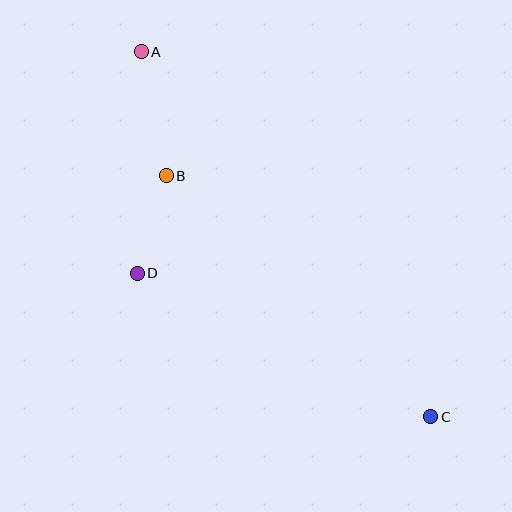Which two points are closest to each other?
Points B and D are closest to each other.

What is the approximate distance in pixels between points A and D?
The distance between A and D is approximately 221 pixels.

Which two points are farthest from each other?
Points A and C are farthest from each other.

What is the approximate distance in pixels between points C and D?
The distance between C and D is approximately 327 pixels.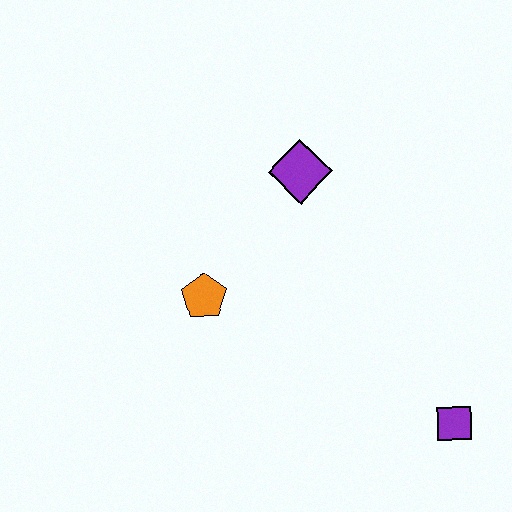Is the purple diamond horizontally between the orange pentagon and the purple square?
Yes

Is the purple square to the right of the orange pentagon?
Yes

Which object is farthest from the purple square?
The purple diamond is farthest from the purple square.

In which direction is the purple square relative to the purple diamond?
The purple square is below the purple diamond.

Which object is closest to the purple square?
The orange pentagon is closest to the purple square.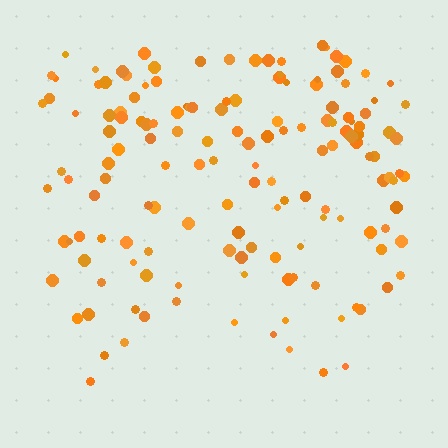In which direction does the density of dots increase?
From bottom to top, with the top side densest.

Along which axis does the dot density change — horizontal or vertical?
Vertical.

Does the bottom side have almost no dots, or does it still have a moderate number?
Still a moderate number, just noticeably fewer than the top.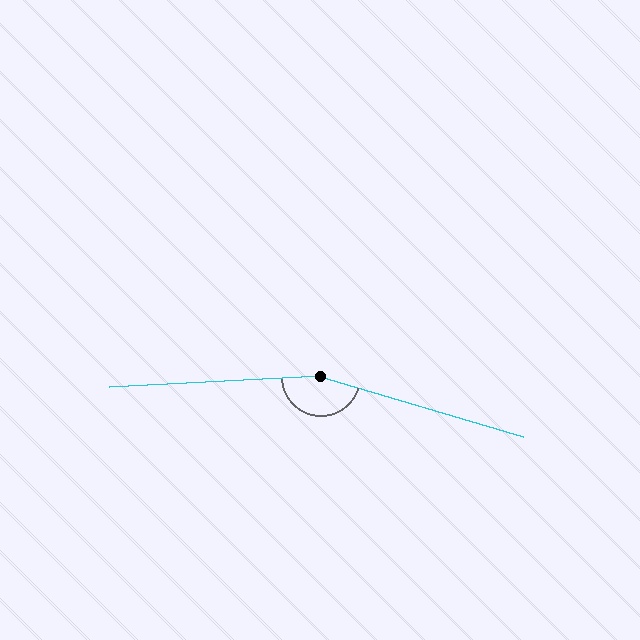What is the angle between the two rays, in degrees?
Approximately 161 degrees.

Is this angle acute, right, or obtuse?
It is obtuse.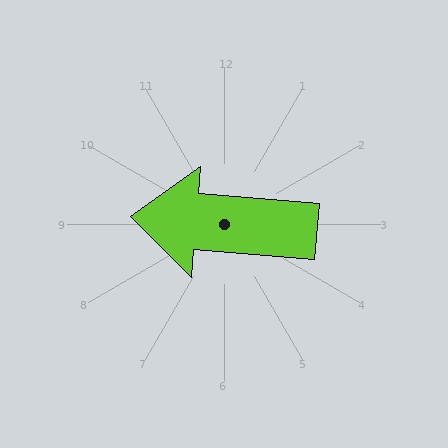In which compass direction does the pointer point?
West.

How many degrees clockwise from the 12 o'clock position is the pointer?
Approximately 274 degrees.